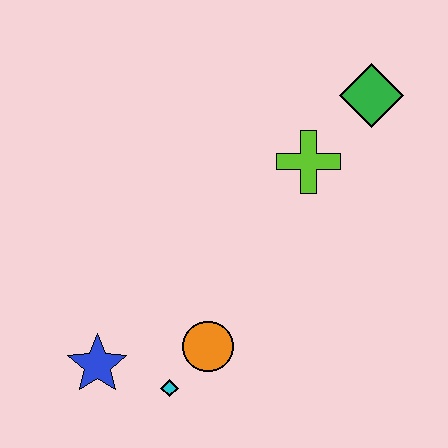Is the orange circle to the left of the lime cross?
Yes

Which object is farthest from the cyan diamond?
The green diamond is farthest from the cyan diamond.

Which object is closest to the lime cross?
The green diamond is closest to the lime cross.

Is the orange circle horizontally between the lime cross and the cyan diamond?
Yes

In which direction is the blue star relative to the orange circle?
The blue star is to the left of the orange circle.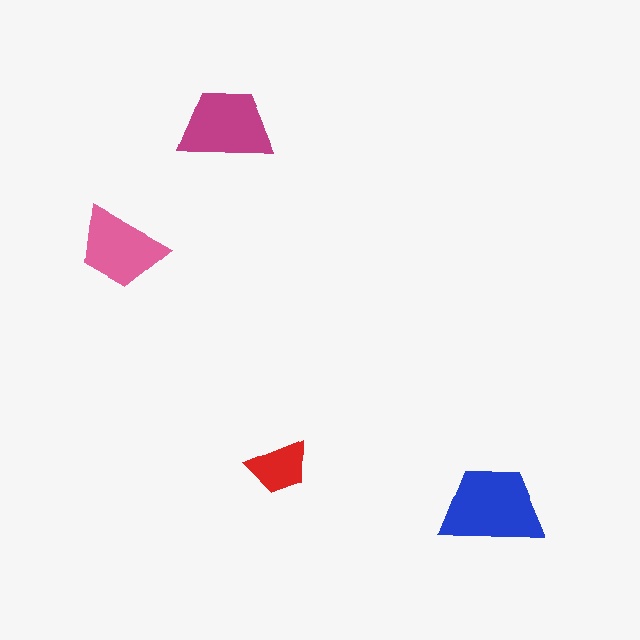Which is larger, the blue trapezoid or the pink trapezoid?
The blue one.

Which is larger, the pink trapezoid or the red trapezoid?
The pink one.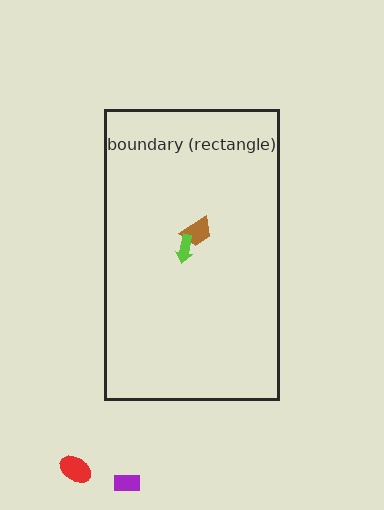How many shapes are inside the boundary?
2 inside, 2 outside.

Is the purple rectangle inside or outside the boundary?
Outside.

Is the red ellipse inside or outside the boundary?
Outside.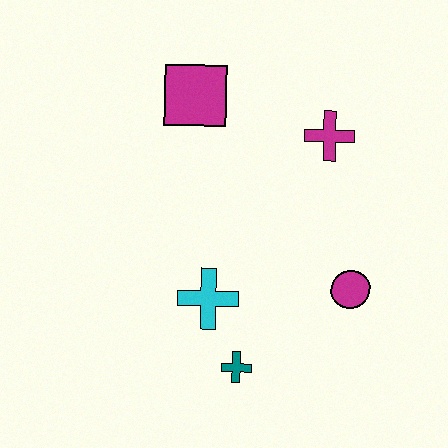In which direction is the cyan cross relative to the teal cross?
The cyan cross is above the teal cross.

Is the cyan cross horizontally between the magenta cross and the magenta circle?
No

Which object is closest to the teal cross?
The cyan cross is closest to the teal cross.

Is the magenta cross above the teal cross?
Yes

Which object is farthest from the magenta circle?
The magenta square is farthest from the magenta circle.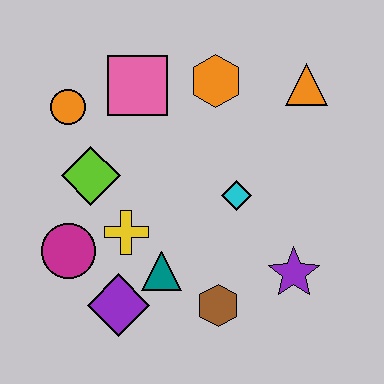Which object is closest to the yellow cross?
The teal triangle is closest to the yellow cross.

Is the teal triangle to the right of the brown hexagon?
No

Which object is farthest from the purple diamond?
The orange triangle is farthest from the purple diamond.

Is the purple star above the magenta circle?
No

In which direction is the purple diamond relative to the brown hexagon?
The purple diamond is to the left of the brown hexagon.